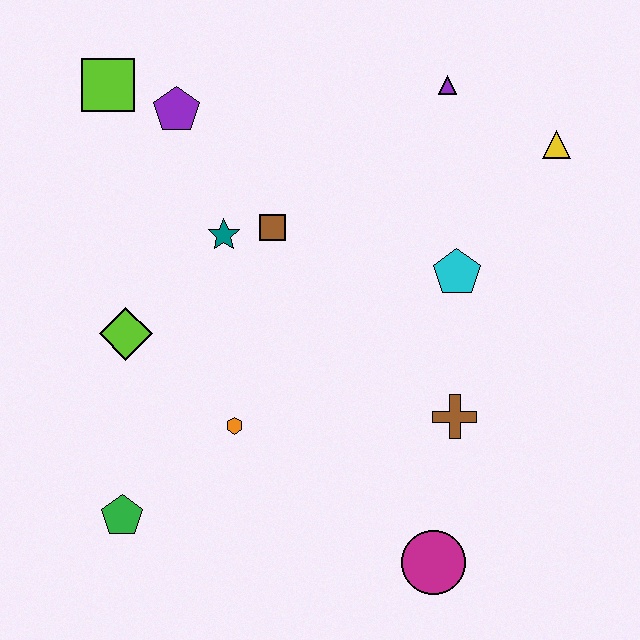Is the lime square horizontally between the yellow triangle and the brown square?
No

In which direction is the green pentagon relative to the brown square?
The green pentagon is below the brown square.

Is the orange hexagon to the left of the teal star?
No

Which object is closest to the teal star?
The brown square is closest to the teal star.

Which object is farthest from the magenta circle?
The lime square is farthest from the magenta circle.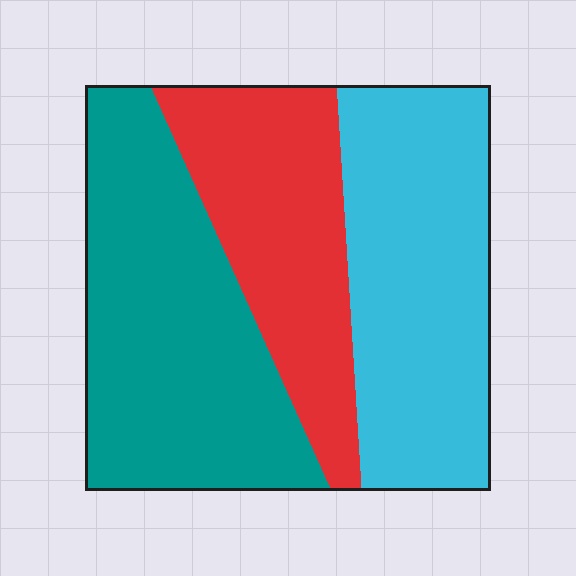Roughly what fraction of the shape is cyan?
Cyan covers about 35% of the shape.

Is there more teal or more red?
Teal.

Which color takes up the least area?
Red, at roughly 25%.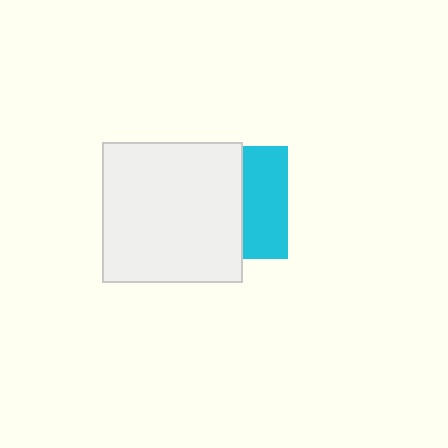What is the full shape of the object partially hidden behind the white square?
The partially hidden object is a cyan square.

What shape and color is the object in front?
The object in front is a white square.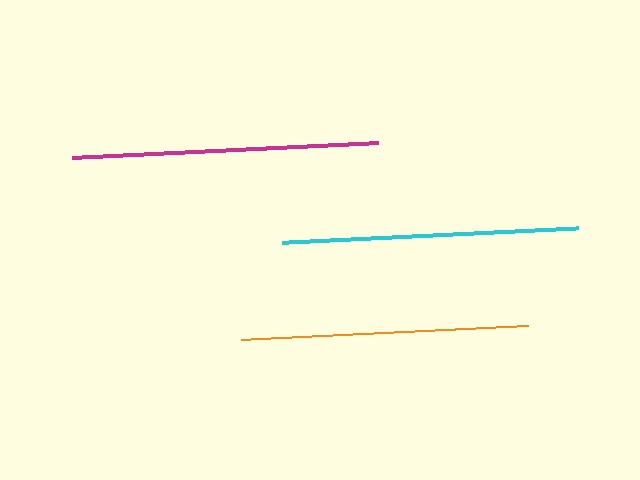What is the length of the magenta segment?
The magenta segment is approximately 306 pixels long.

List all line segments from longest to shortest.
From longest to shortest: magenta, cyan, orange.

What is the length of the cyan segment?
The cyan segment is approximately 296 pixels long.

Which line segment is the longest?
The magenta line is the longest at approximately 306 pixels.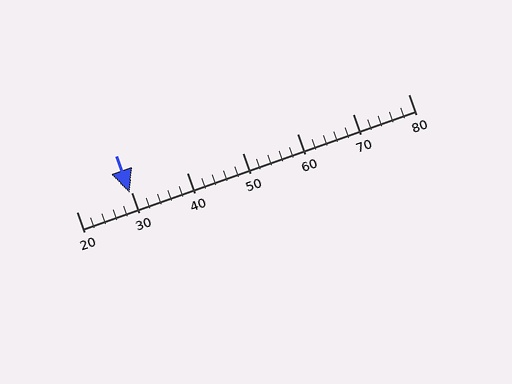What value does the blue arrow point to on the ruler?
The blue arrow points to approximately 30.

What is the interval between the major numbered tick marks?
The major tick marks are spaced 10 units apart.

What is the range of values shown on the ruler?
The ruler shows values from 20 to 80.